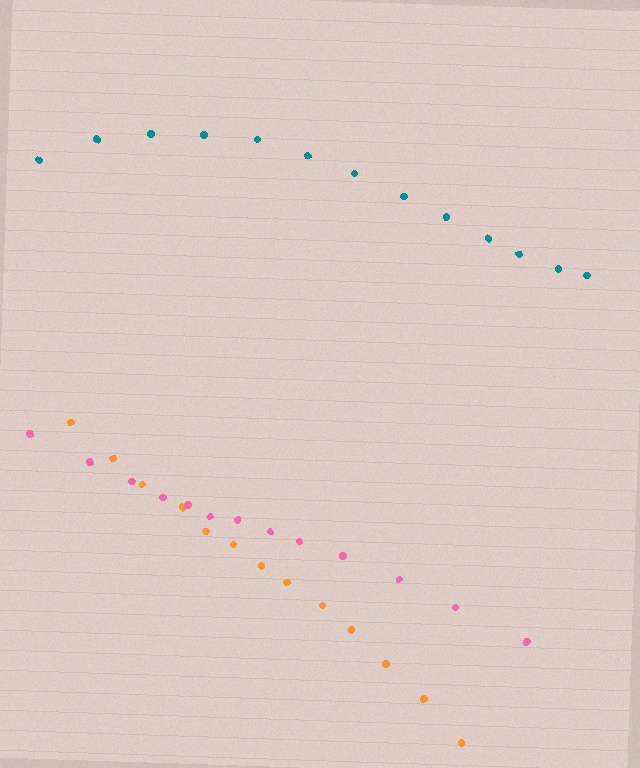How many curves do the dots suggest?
There are 3 distinct paths.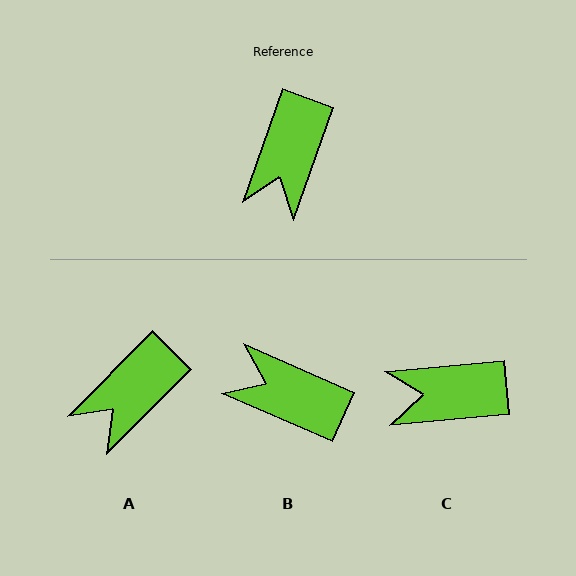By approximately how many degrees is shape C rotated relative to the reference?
Approximately 65 degrees clockwise.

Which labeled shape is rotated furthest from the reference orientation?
B, about 94 degrees away.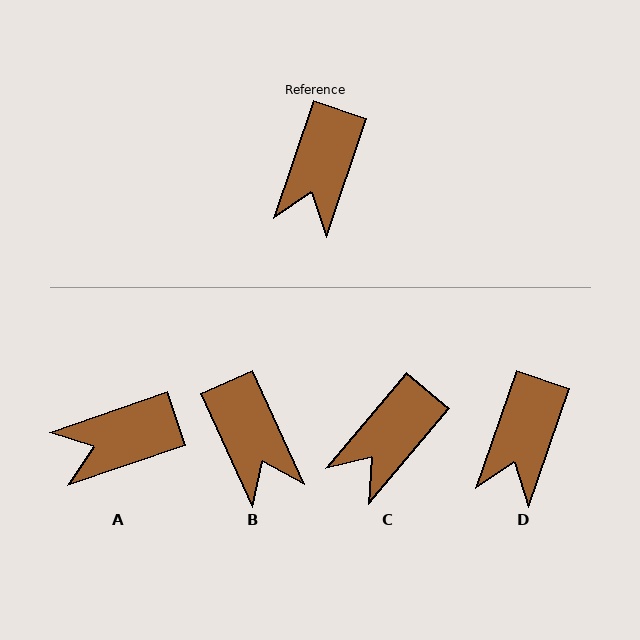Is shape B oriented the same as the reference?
No, it is off by about 43 degrees.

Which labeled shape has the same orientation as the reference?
D.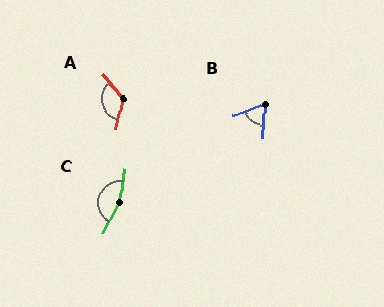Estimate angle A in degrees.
Approximately 127 degrees.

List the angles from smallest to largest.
B (66°), A (127°), C (161°).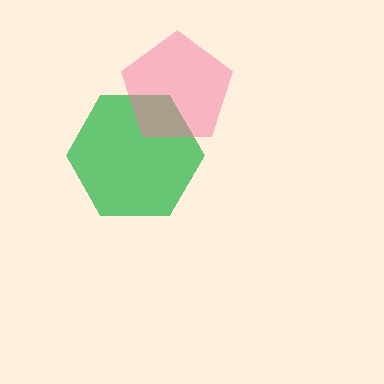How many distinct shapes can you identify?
There are 2 distinct shapes: a green hexagon, a pink pentagon.